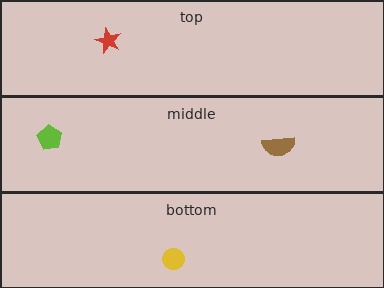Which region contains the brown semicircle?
The middle region.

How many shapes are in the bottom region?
1.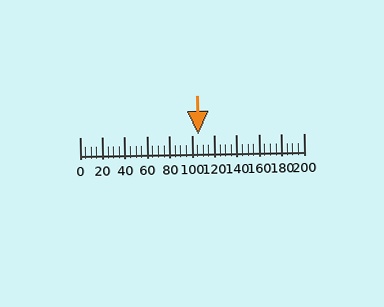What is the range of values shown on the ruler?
The ruler shows values from 0 to 200.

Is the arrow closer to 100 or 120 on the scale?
The arrow is closer to 100.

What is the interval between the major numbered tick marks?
The major tick marks are spaced 20 units apart.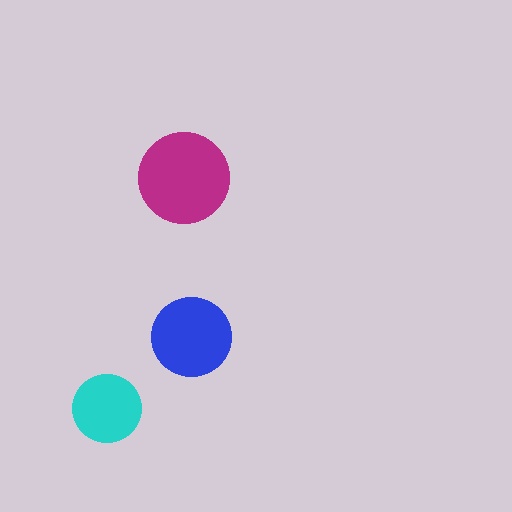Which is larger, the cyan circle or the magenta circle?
The magenta one.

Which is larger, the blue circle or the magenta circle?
The magenta one.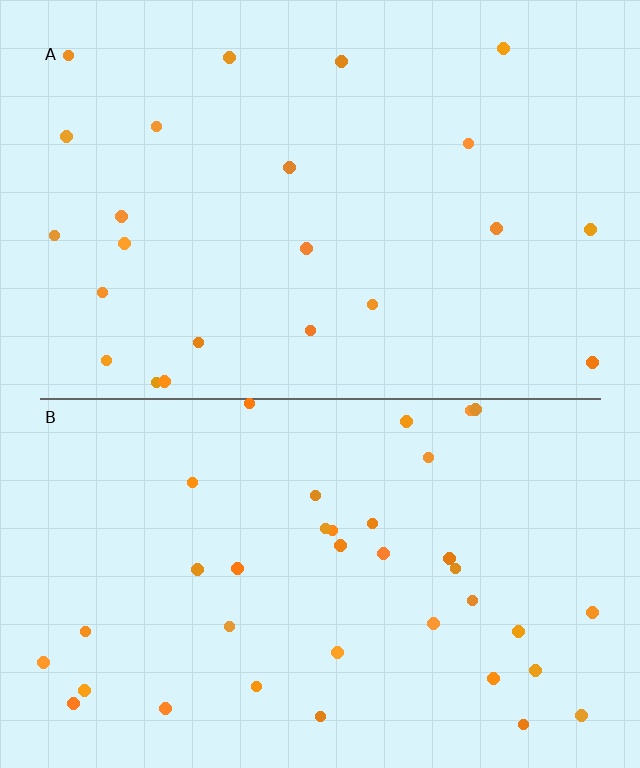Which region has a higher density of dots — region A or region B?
B (the bottom).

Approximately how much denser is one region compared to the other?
Approximately 1.6× — region B over region A.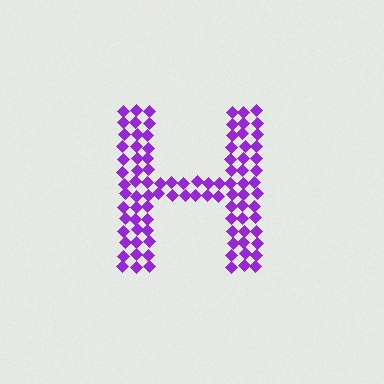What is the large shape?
The large shape is the letter H.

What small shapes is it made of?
It is made of small diamonds.